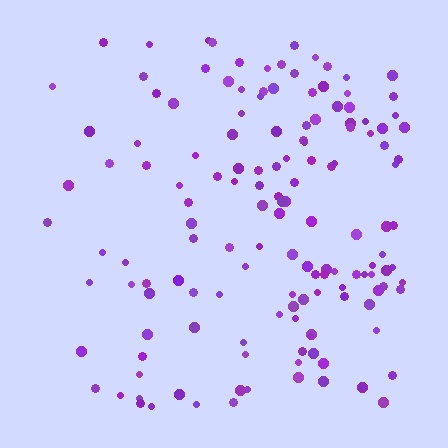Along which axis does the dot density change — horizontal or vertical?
Horizontal.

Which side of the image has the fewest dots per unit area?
The left.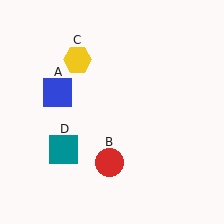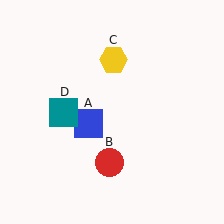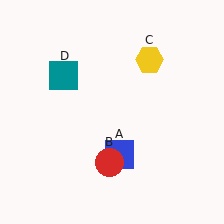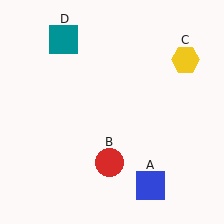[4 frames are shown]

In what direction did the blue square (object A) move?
The blue square (object A) moved down and to the right.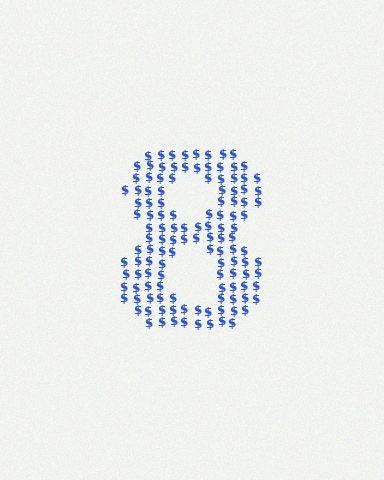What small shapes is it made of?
It is made of small dollar signs.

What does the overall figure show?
The overall figure shows the digit 8.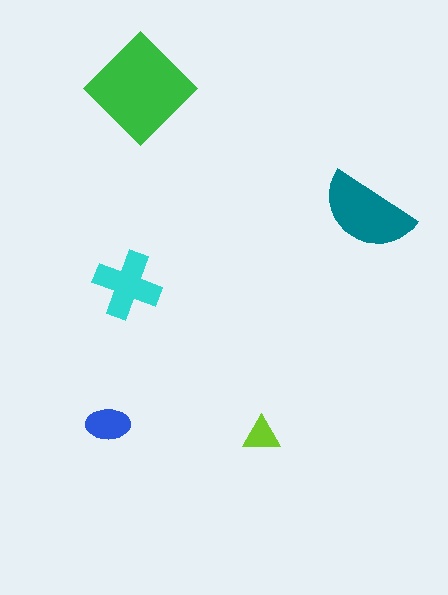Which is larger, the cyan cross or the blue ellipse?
The cyan cross.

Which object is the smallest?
The lime triangle.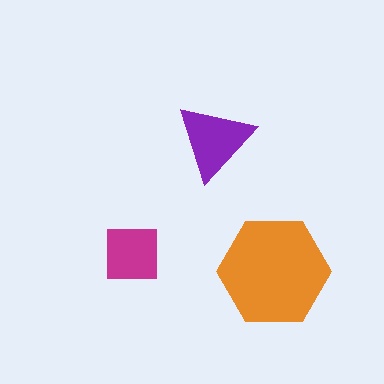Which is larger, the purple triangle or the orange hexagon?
The orange hexagon.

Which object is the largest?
The orange hexagon.